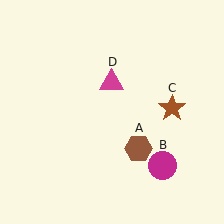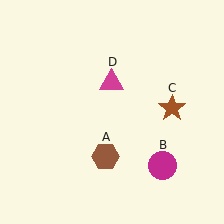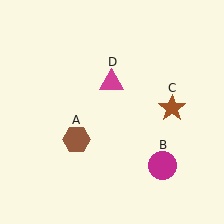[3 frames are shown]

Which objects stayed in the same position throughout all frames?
Magenta circle (object B) and brown star (object C) and magenta triangle (object D) remained stationary.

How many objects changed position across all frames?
1 object changed position: brown hexagon (object A).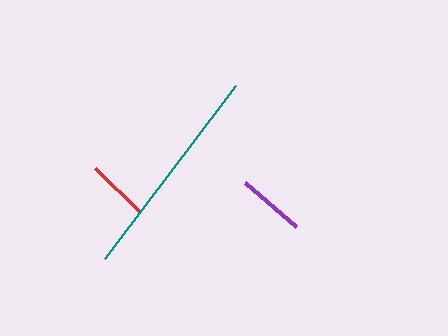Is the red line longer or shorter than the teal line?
The teal line is longer than the red line.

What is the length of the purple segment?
The purple segment is approximately 67 pixels long.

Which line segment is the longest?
The teal line is the longest at approximately 217 pixels.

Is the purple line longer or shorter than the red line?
The purple line is longer than the red line.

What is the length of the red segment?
The red segment is approximately 63 pixels long.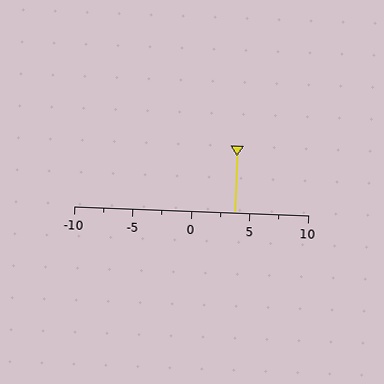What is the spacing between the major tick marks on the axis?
The major ticks are spaced 5 apart.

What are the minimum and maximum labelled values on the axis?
The axis runs from -10 to 10.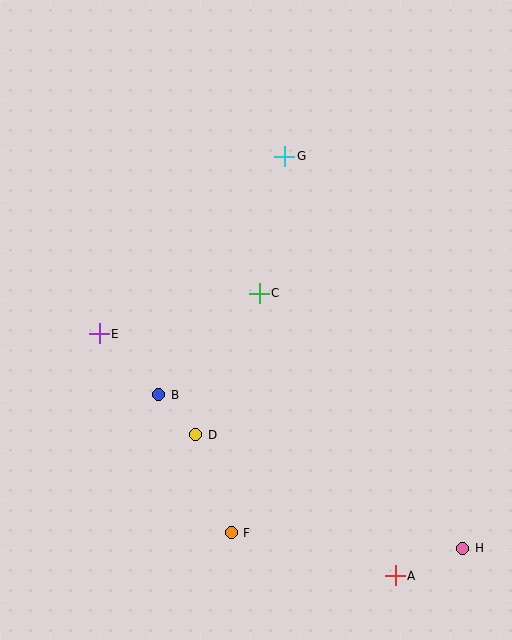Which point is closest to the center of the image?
Point C at (259, 293) is closest to the center.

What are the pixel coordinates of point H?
Point H is at (463, 548).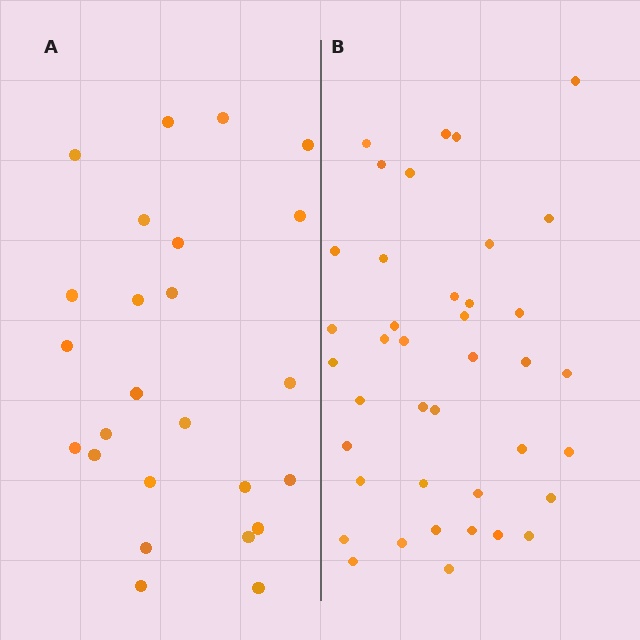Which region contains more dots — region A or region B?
Region B (the right region) has more dots.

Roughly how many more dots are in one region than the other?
Region B has approximately 15 more dots than region A.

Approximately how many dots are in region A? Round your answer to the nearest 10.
About 20 dots. (The exact count is 25, which rounds to 20.)